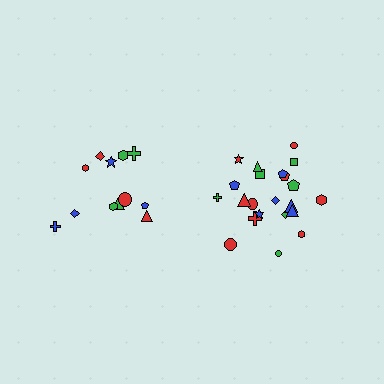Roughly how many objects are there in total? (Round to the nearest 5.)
Roughly 35 objects in total.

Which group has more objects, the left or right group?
The right group.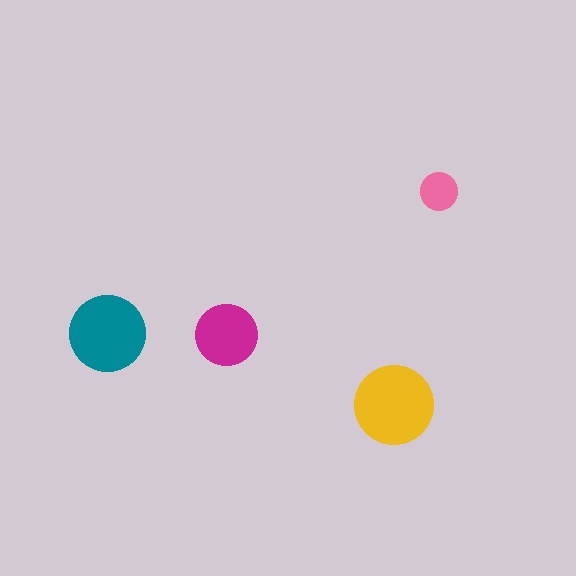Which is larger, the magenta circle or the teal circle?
The teal one.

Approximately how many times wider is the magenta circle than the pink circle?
About 1.5 times wider.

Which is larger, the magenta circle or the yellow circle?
The yellow one.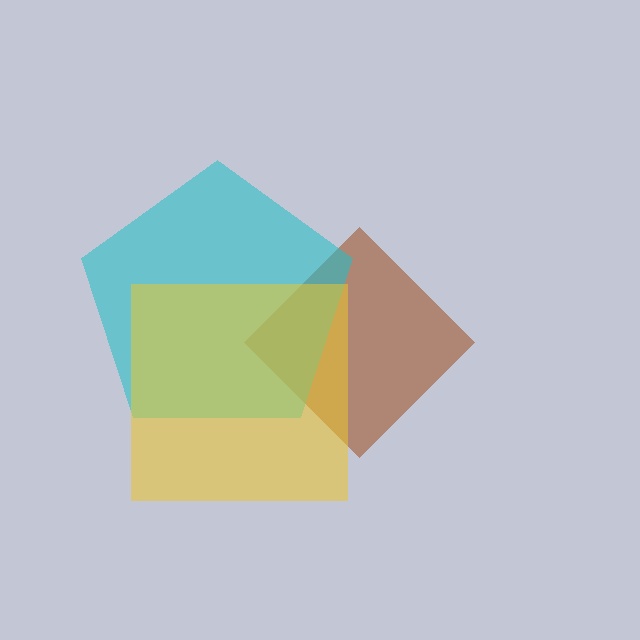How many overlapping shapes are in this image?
There are 3 overlapping shapes in the image.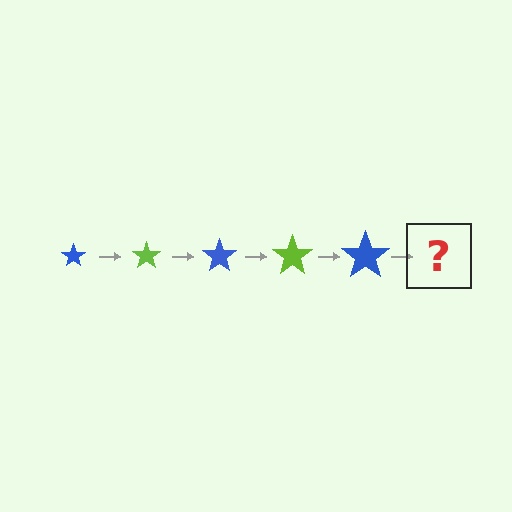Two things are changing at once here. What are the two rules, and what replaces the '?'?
The two rules are that the star grows larger each step and the color cycles through blue and lime. The '?' should be a lime star, larger than the previous one.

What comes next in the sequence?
The next element should be a lime star, larger than the previous one.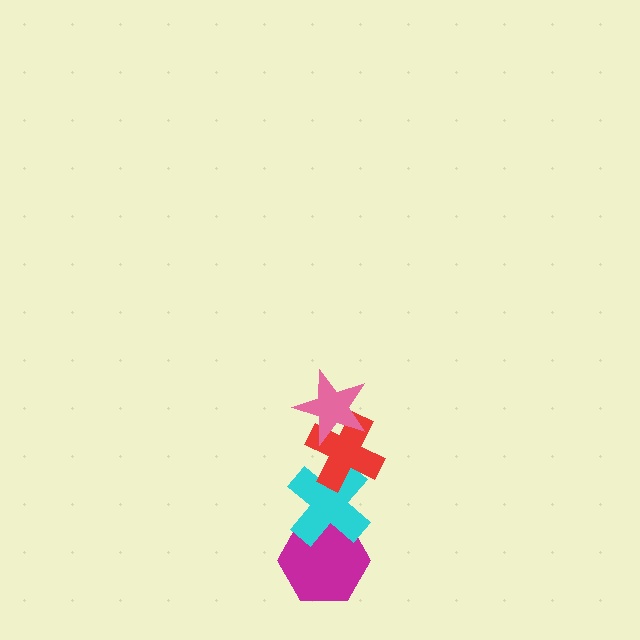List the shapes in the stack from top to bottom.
From top to bottom: the pink star, the red cross, the cyan cross, the magenta hexagon.